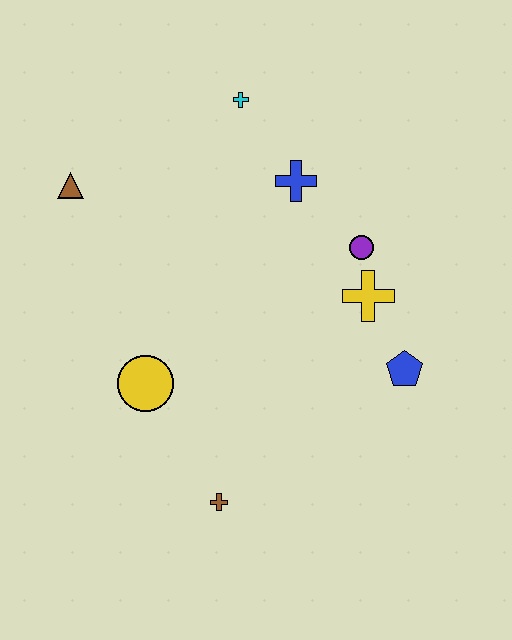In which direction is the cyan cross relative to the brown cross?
The cyan cross is above the brown cross.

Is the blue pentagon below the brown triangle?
Yes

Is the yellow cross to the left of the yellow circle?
No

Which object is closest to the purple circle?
The yellow cross is closest to the purple circle.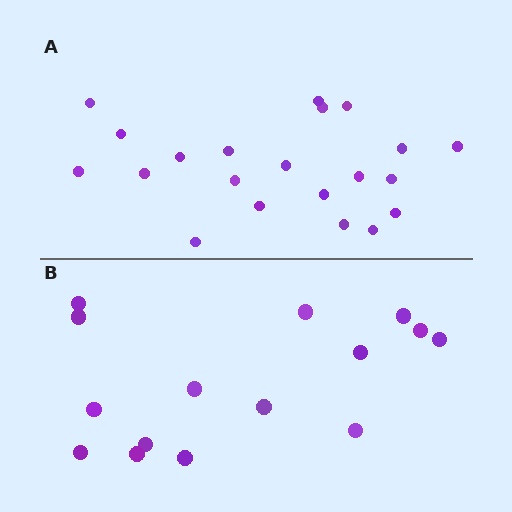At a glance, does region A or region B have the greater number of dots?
Region A (the top region) has more dots.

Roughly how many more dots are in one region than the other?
Region A has about 6 more dots than region B.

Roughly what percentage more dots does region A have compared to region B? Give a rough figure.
About 40% more.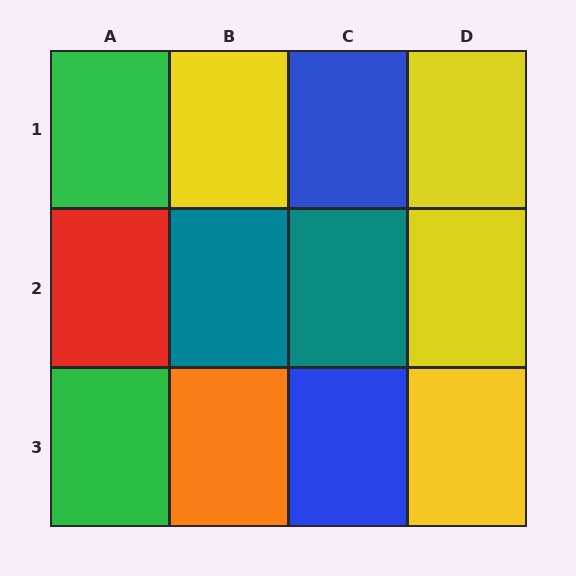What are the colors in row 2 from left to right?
Red, teal, teal, yellow.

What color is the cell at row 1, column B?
Yellow.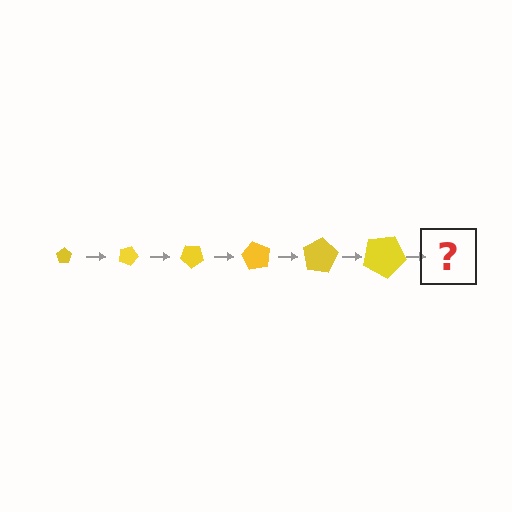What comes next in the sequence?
The next element should be a pentagon, larger than the previous one and rotated 120 degrees from the start.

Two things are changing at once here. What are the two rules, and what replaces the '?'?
The two rules are that the pentagon grows larger each step and it rotates 20 degrees each step. The '?' should be a pentagon, larger than the previous one and rotated 120 degrees from the start.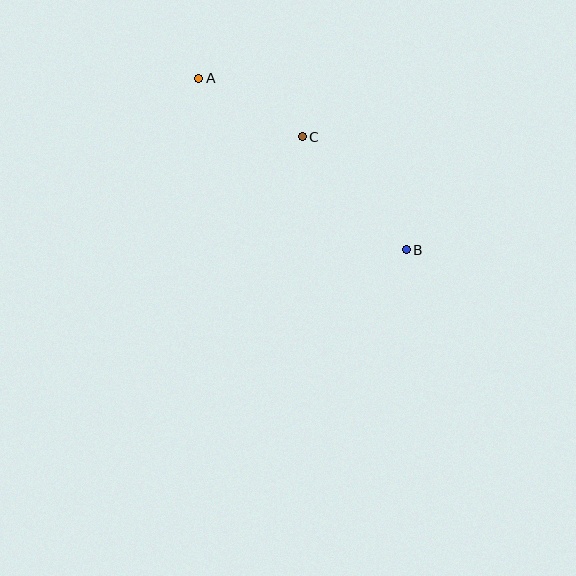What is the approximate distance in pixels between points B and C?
The distance between B and C is approximately 154 pixels.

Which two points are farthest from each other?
Points A and B are farthest from each other.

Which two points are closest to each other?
Points A and C are closest to each other.